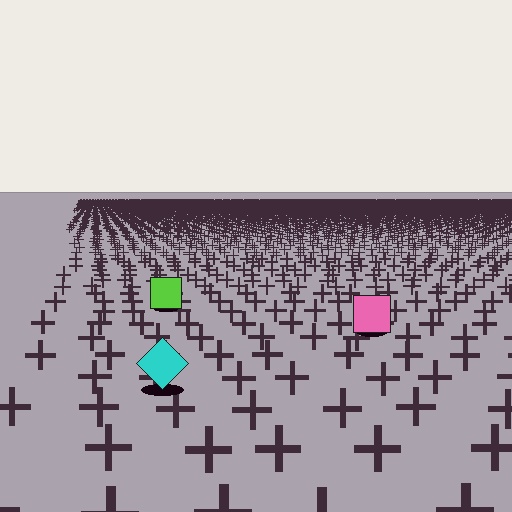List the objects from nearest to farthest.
From nearest to farthest: the cyan diamond, the pink square, the lime square.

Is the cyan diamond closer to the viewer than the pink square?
Yes. The cyan diamond is closer — you can tell from the texture gradient: the ground texture is coarser near it.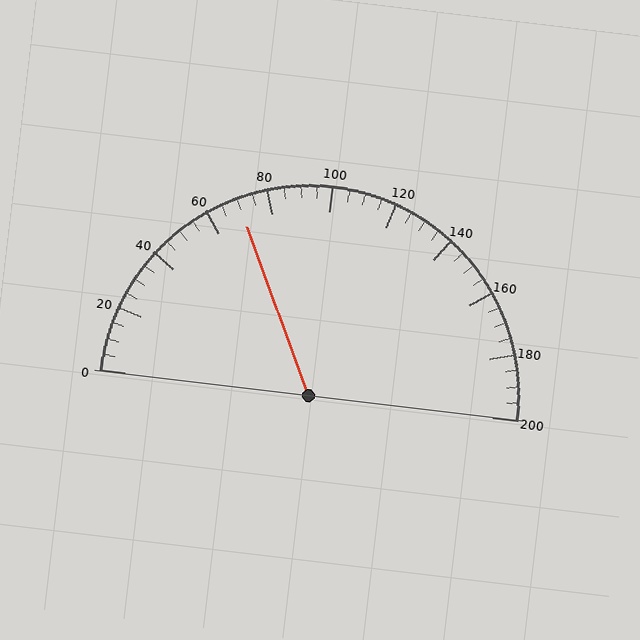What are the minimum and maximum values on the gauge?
The gauge ranges from 0 to 200.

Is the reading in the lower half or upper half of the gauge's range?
The reading is in the lower half of the range (0 to 200).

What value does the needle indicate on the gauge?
The needle indicates approximately 70.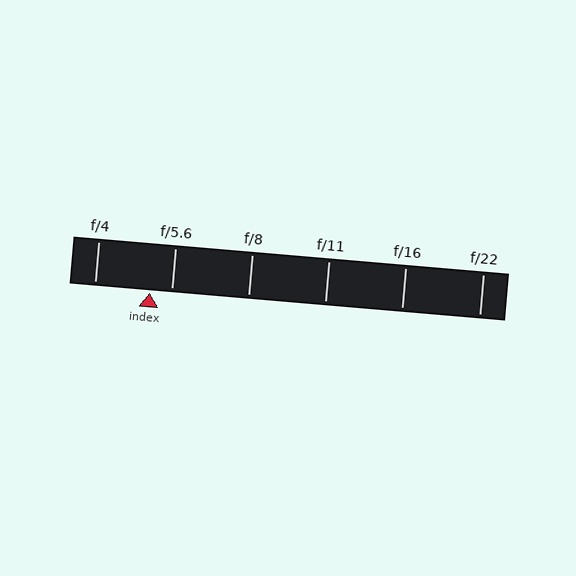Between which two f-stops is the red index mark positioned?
The index mark is between f/4 and f/5.6.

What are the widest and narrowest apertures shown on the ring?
The widest aperture shown is f/4 and the narrowest is f/22.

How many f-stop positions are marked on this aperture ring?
There are 6 f-stop positions marked.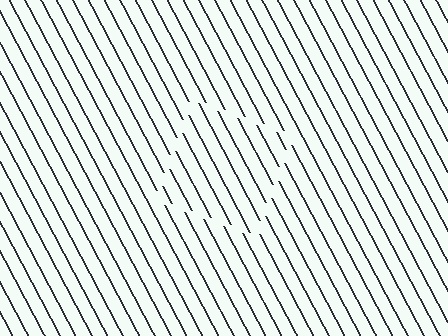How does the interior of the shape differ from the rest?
The interior of the shape contains the same grating, shifted by half a period — the contour is defined by the phase discontinuity where line-ends from the inner and outer gratings abut.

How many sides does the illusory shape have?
4 sides — the line-ends trace a square.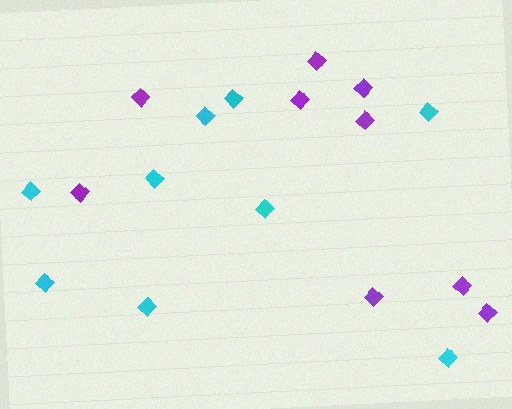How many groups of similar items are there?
There are 2 groups: one group of cyan diamonds (9) and one group of purple diamonds (9).